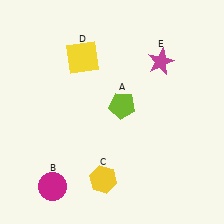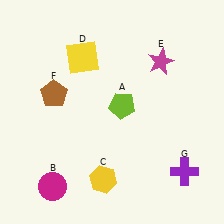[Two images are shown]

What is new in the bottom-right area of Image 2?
A purple cross (G) was added in the bottom-right area of Image 2.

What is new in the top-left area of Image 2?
A brown pentagon (F) was added in the top-left area of Image 2.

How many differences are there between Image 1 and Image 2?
There are 2 differences between the two images.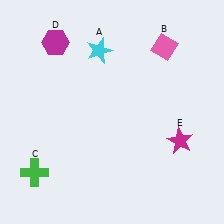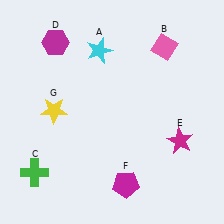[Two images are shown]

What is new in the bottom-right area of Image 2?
A magenta pentagon (F) was added in the bottom-right area of Image 2.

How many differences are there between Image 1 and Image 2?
There are 2 differences between the two images.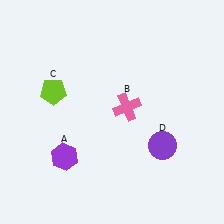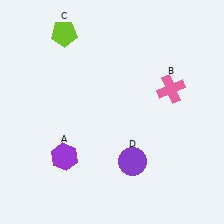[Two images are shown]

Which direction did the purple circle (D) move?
The purple circle (D) moved left.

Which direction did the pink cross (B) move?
The pink cross (B) moved right.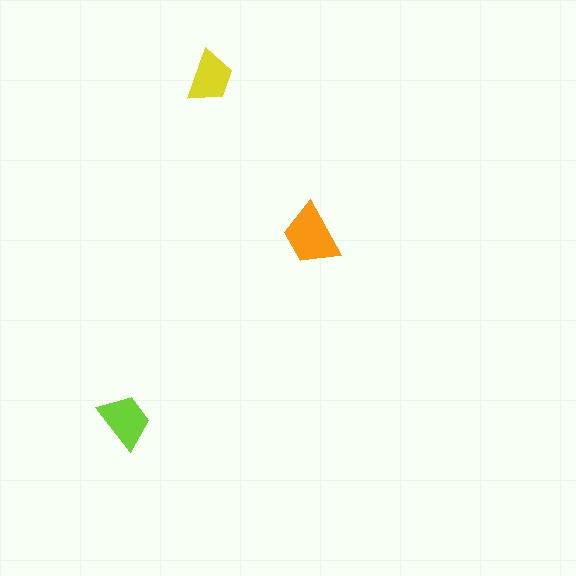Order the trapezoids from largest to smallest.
the orange one, the lime one, the yellow one.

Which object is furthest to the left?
The lime trapezoid is leftmost.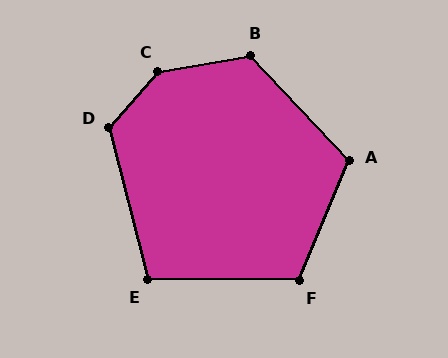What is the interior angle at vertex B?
Approximately 123 degrees (obtuse).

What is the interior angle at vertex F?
Approximately 112 degrees (obtuse).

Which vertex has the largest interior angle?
C, at approximately 141 degrees.